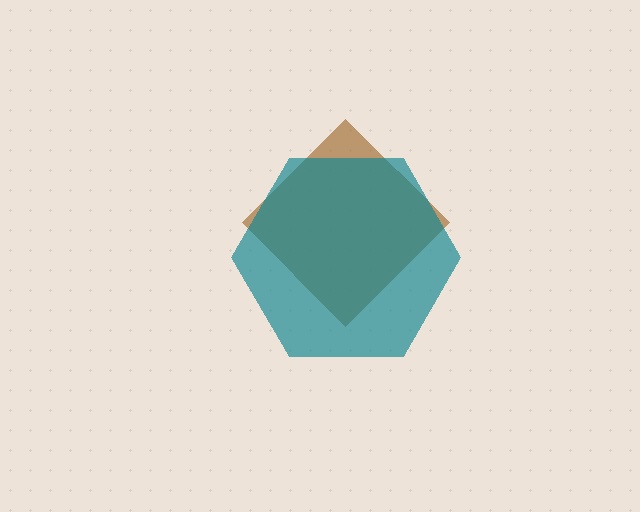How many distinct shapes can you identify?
There are 2 distinct shapes: a brown diamond, a teal hexagon.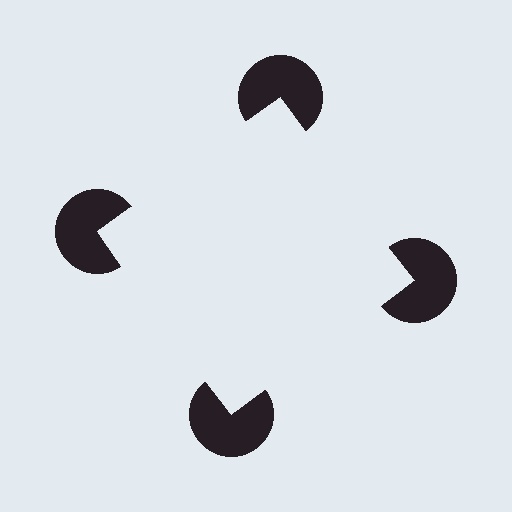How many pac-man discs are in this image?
There are 4 — one at each vertex of the illusory square.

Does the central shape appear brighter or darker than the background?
It typically appears slightly brighter than the background, even though no actual brightness change is drawn.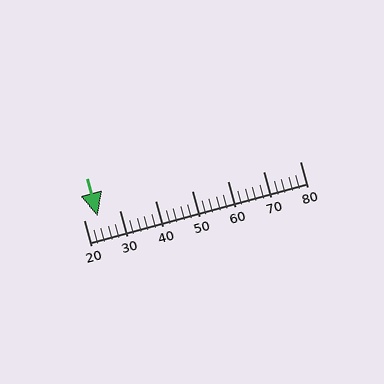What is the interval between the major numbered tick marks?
The major tick marks are spaced 10 units apart.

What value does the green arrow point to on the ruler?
The green arrow points to approximately 24.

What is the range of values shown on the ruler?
The ruler shows values from 20 to 80.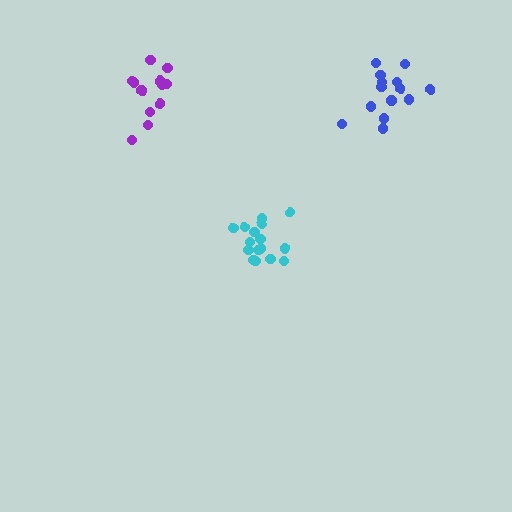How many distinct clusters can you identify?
There are 3 distinct clusters.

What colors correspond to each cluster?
The clusters are colored: cyan, blue, purple.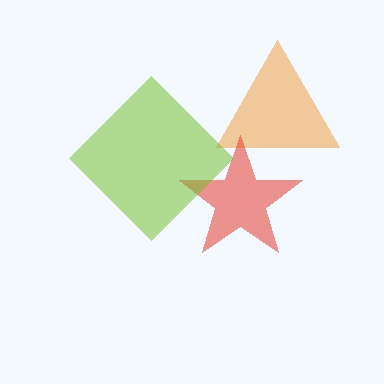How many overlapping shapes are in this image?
There are 3 overlapping shapes in the image.